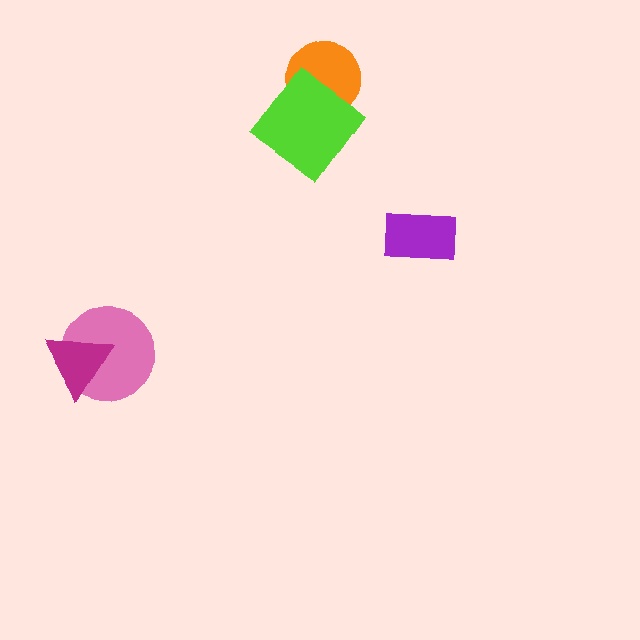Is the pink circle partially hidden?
Yes, it is partially covered by another shape.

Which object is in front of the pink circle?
The magenta triangle is in front of the pink circle.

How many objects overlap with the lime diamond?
1 object overlaps with the lime diamond.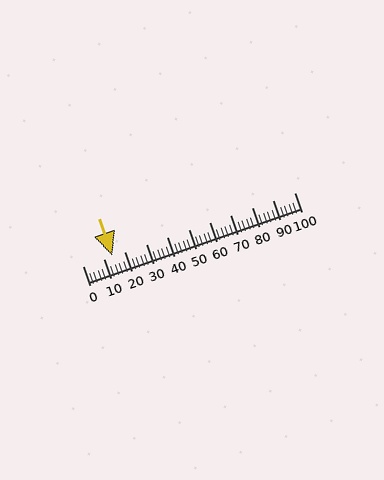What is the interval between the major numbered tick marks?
The major tick marks are spaced 10 units apart.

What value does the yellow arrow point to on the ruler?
The yellow arrow points to approximately 14.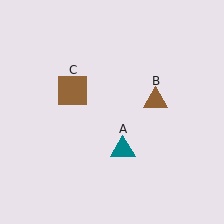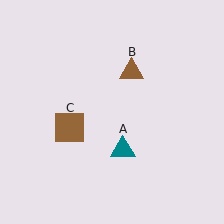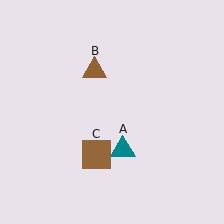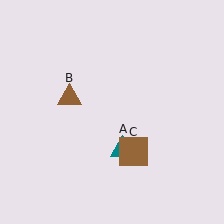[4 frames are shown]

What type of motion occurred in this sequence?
The brown triangle (object B), brown square (object C) rotated counterclockwise around the center of the scene.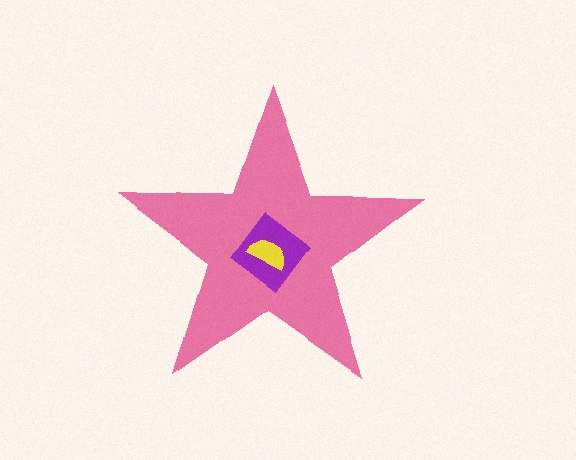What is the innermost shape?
The yellow semicircle.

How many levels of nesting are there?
3.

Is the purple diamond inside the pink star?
Yes.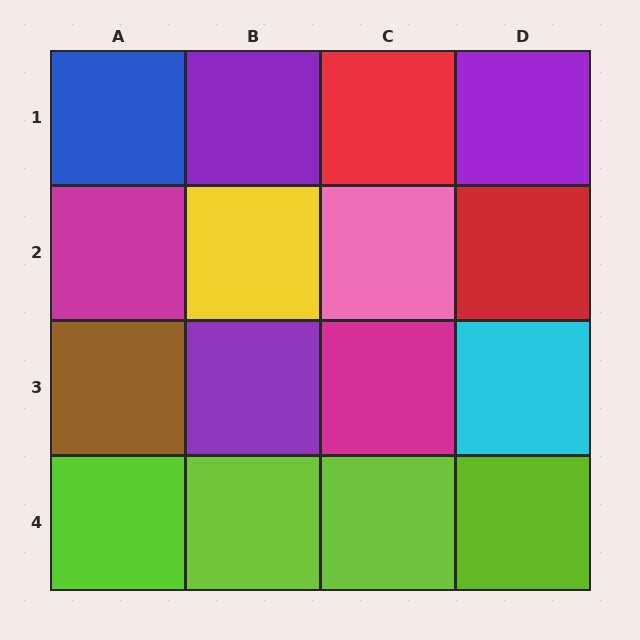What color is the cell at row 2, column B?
Yellow.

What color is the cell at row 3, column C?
Magenta.